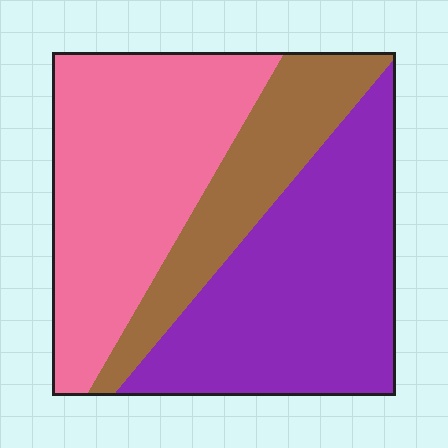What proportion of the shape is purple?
Purple takes up about two fifths (2/5) of the shape.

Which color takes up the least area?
Brown, at roughly 20%.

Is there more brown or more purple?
Purple.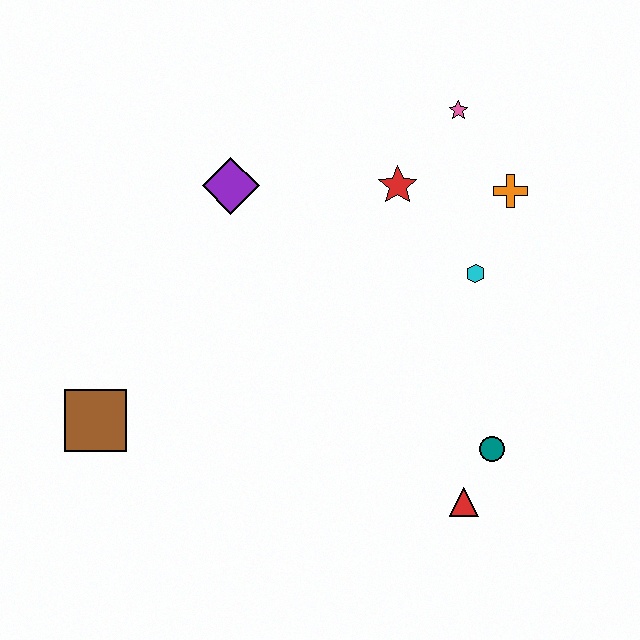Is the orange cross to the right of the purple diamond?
Yes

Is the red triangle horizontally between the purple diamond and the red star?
No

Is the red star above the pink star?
No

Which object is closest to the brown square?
The purple diamond is closest to the brown square.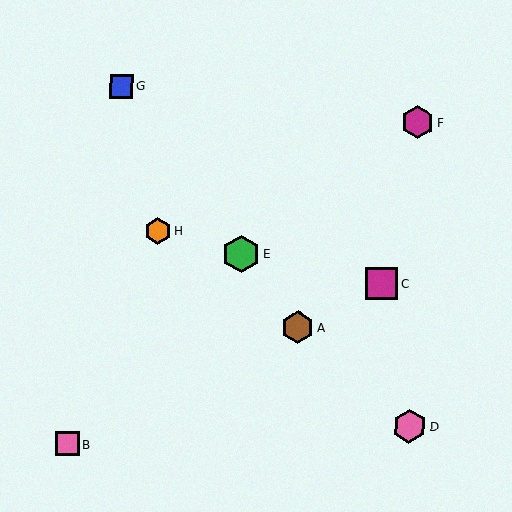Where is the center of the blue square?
The center of the blue square is at (122, 86).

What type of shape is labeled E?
Shape E is a green hexagon.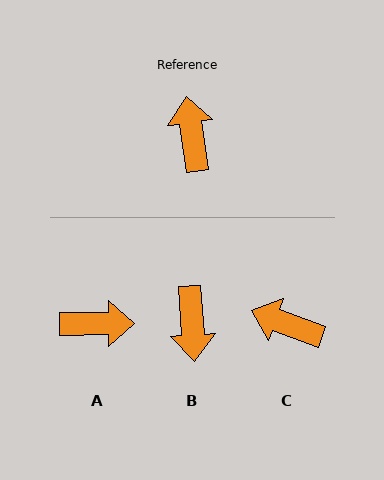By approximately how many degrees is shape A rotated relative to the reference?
Approximately 98 degrees clockwise.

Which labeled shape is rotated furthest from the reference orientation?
B, about 175 degrees away.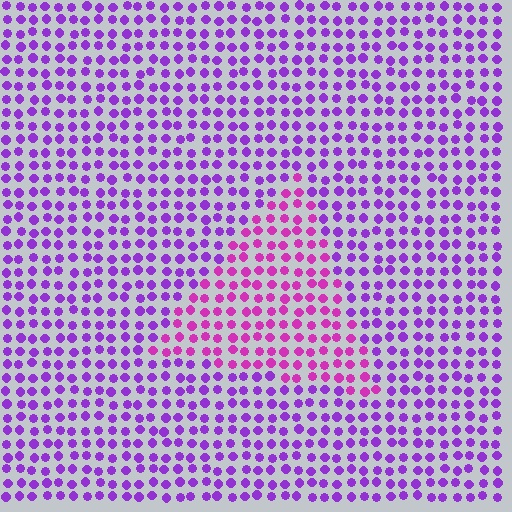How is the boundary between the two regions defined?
The boundary is defined purely by a slight shift in hue (about 33 degrees). Spacing, size, and orientation are identical on both sides.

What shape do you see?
I see a triangle.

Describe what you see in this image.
The image is filled with small purple elements in a uniform arrangement. A triangle-shaped region is visible where the elements are tinted to a slightly different hue, forming a subtle color boundary.